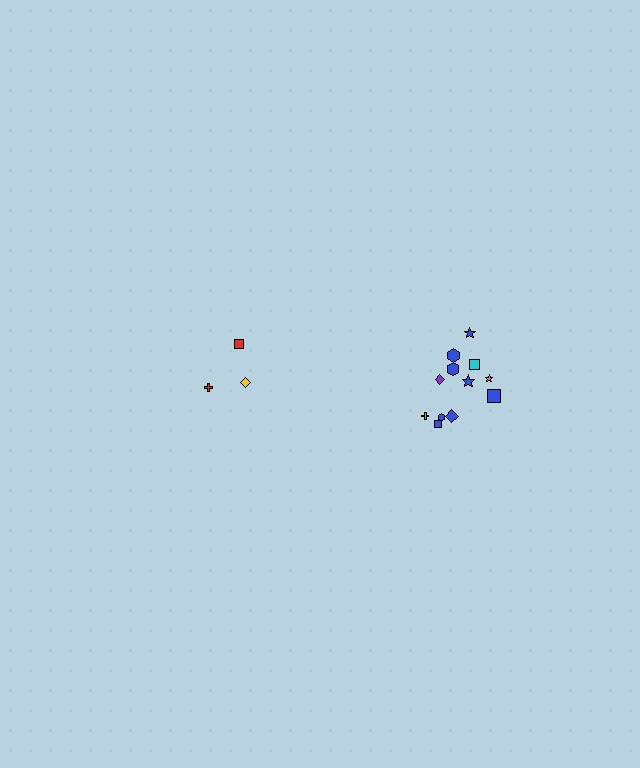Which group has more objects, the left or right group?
The right group.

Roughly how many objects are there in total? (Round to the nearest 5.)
Roughly 15 objects in total.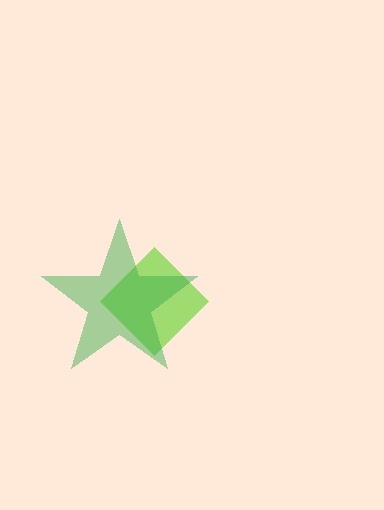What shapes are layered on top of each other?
The layered shapes are: a lime diamond, a green star.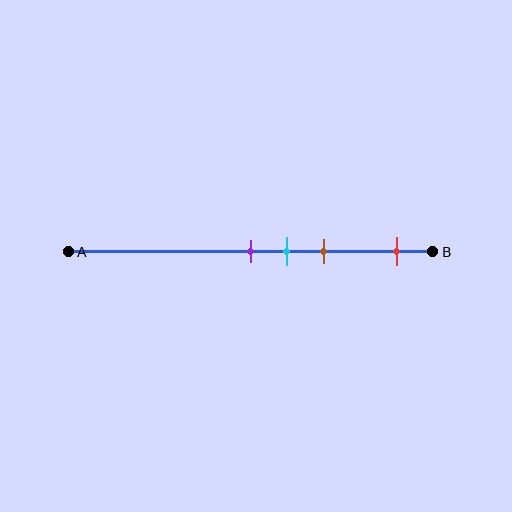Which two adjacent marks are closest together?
The purple and cyan marks are the closest adjacent pair.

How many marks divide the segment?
There are 4 marks dividing the segment.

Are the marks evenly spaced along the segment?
No, the marks are not evenly spaced.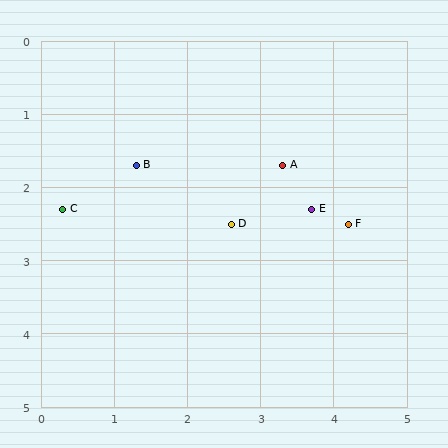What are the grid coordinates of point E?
Point E is at approximately (3.7, 2.3).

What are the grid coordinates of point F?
Point F is at approximately (4.2, 2.5).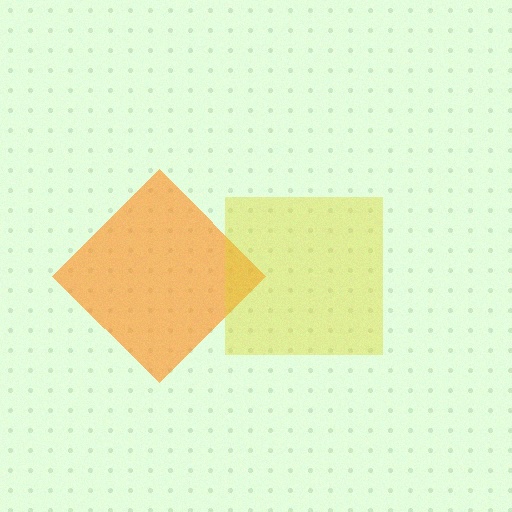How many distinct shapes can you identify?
There are 2 distinct shapes: an orange diamond, a yellow square.